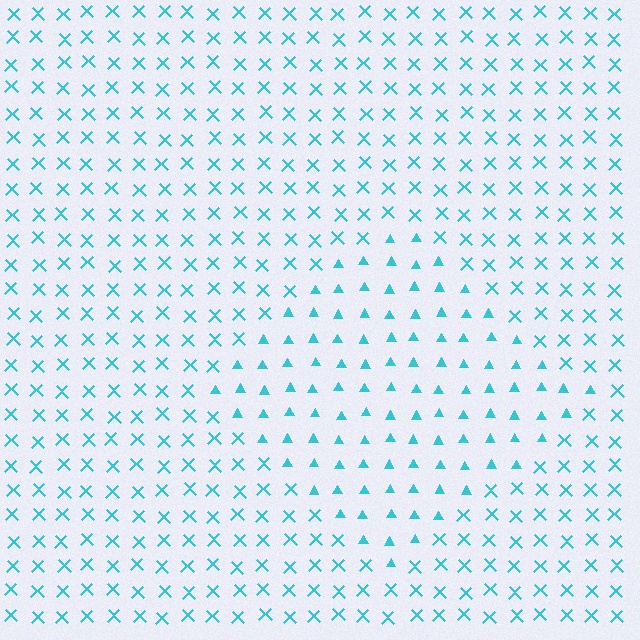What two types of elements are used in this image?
The image uses triangles inside the diamond region and X marks outside it.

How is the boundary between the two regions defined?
The boundary is defined by a change in element shape: triangles inside vs. X marks outside. All elements share the same color and spacing.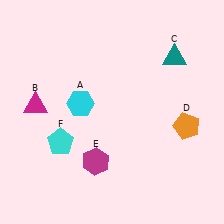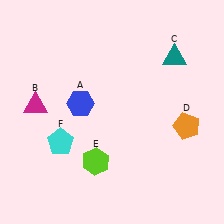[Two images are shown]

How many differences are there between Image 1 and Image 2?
There are 2 differences between the two images.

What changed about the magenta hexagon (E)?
In Image 1, E is magenta. In Image 2, it changed to lime.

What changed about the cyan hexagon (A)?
In Image 1, A is cyan. In Image 2, it changed to blue.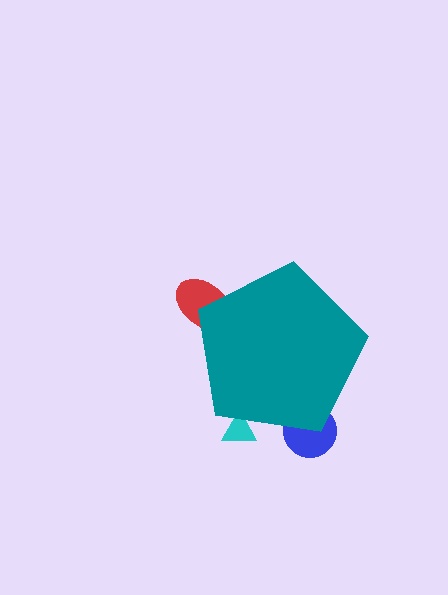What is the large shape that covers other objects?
A teal pentagon.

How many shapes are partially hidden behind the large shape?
3 shapes are partially hidden.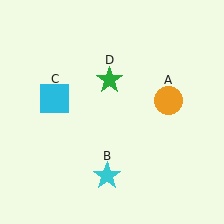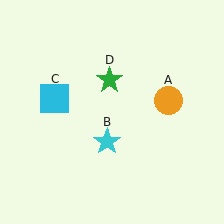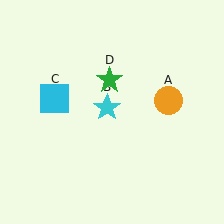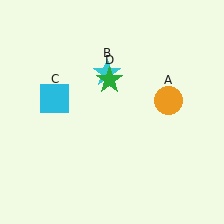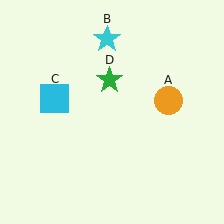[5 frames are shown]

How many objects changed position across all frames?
1 object changed position: cyan star (object B).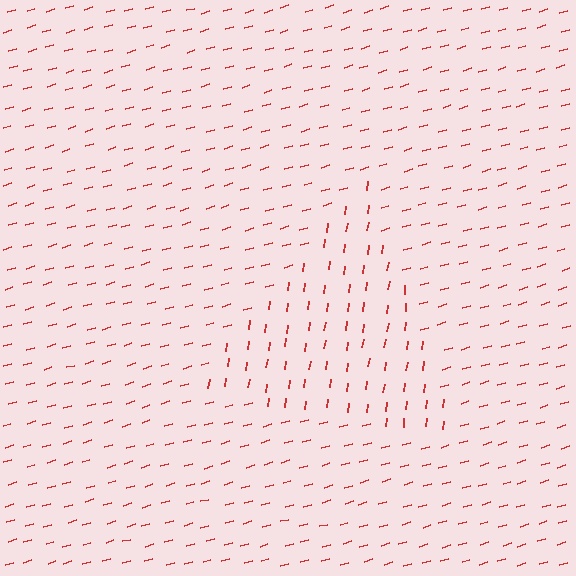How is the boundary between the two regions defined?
The boundary is defined purely by a change in line orientation (approximately 66 degrees difference). All lines are the same color and thickness.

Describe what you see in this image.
The image is filled with small red line segments. A triangle region in the image has lines oriented differently from the surrounding lines, creating a visible texture boundary.